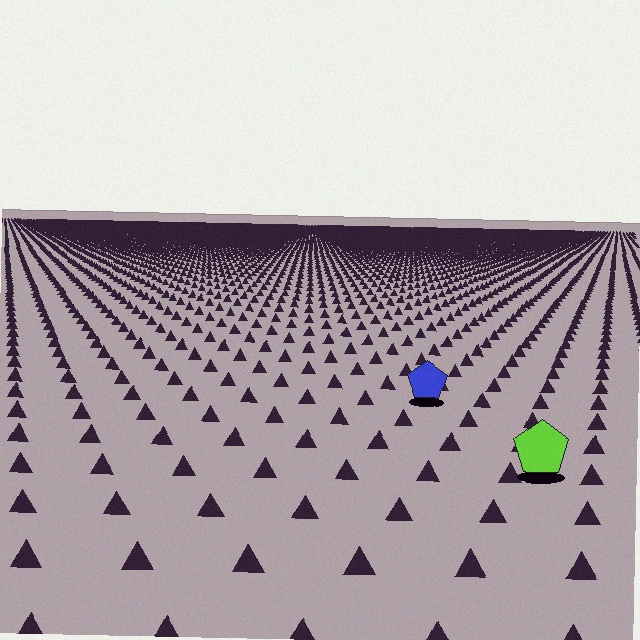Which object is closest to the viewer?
The lime pentagon is closest. The texture marks near it are larger and more spread out.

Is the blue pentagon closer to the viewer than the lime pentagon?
No. The lime pentagon is closer — you can tell from the texture gradient: the ground texture is coarser near it.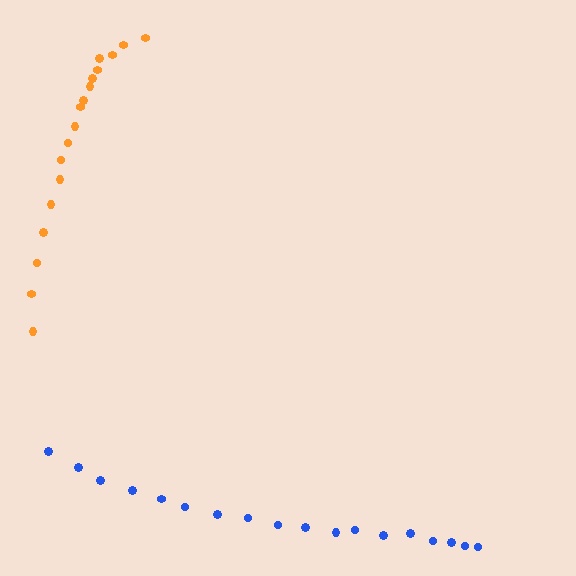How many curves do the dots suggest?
There are 2 distinct paths.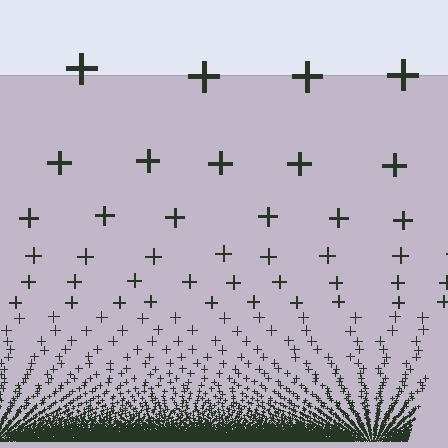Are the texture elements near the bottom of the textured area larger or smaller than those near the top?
Smaller. The gradient is inverted — elements near the bottom are smaller and denser.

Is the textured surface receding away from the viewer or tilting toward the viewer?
The surface appears to tilt toward the viewer. Texture elements get larger and sparser toward the top.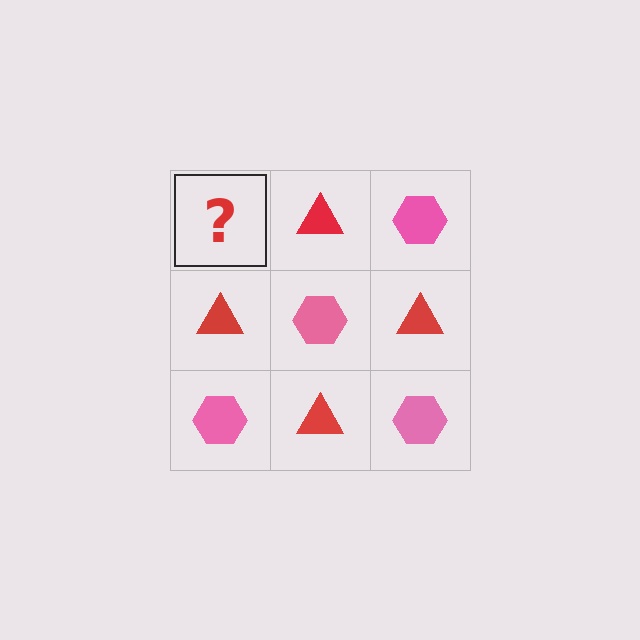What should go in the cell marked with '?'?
The missing cell should contain a pink hexagon.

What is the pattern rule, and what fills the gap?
The rule is that it alternates pink hexagon and red triangle in a checkerboard pattern. The gap should be filled with a pink hexagon.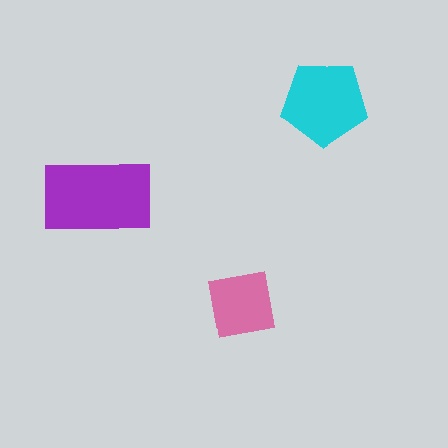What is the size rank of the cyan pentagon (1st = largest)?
2nd.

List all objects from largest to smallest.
The purple rectangle, the cyan pentagon, the pink square.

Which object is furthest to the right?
The cyan pentagon is rightmost.